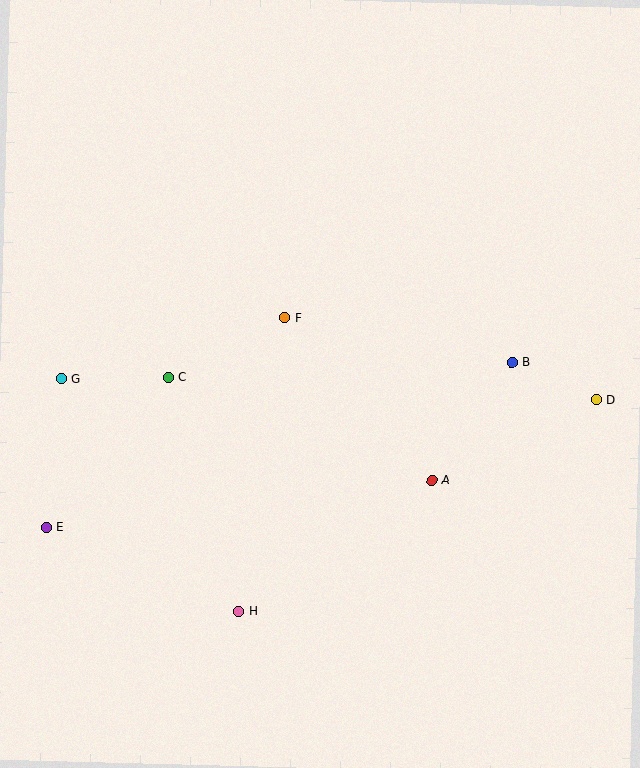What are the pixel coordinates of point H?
Point H is at (239, 611).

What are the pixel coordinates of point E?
Point E is at (46, 527).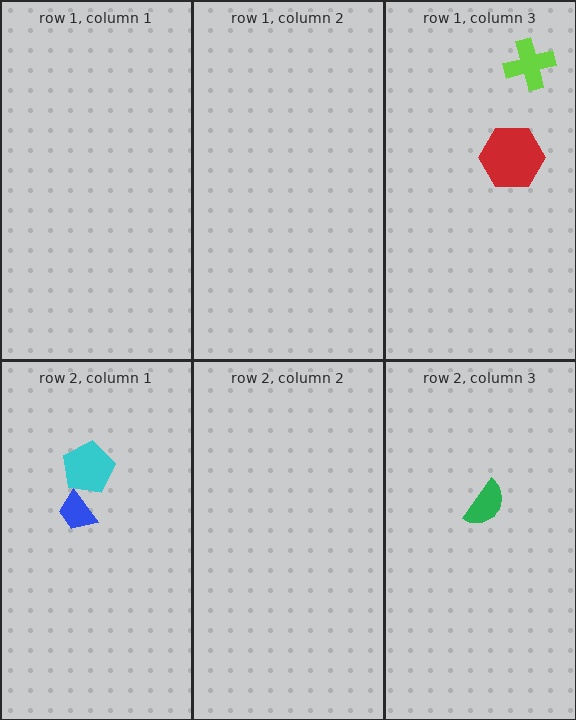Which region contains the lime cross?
The row 1, column 3 region.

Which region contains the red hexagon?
The row 1, column 3 region.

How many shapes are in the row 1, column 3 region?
2.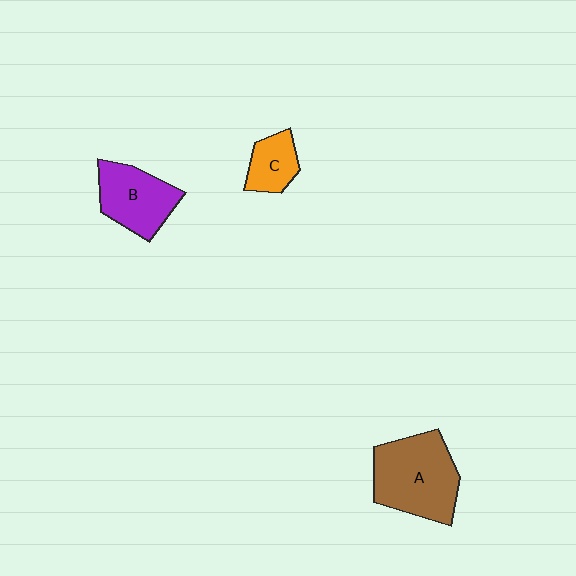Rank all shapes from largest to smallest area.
From largest to smallest: A (brown), B (purple), C (orange).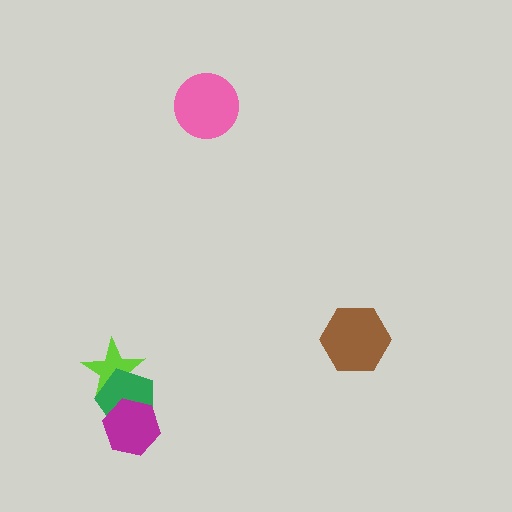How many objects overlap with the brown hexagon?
0 objects overlap with the brown hexagon.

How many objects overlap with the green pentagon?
2 objects overlap with the green pentagon.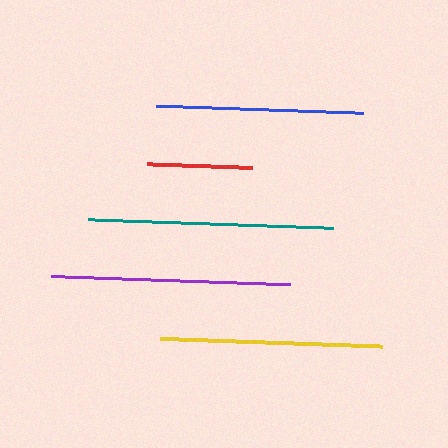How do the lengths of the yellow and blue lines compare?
The yellow and blue lines are approximately the same length.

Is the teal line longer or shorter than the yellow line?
The teal line is longer than the yellow line.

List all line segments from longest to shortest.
From longest to shortest: teal, purple, yellow, blue, red.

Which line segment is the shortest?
The red line is the shortest at approximately 104 pixels.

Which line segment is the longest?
The teal line is the longest at approximately 246 pixels.